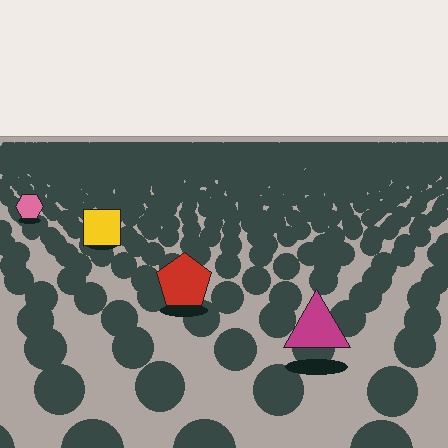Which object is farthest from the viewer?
The pink hexagon is farthest from the viewer. It appears smaller and the ground texture around it is denser.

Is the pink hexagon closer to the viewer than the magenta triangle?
No. The magenta triangle is closer — you can tell from the texture gradient: the ground texture is coarser near it.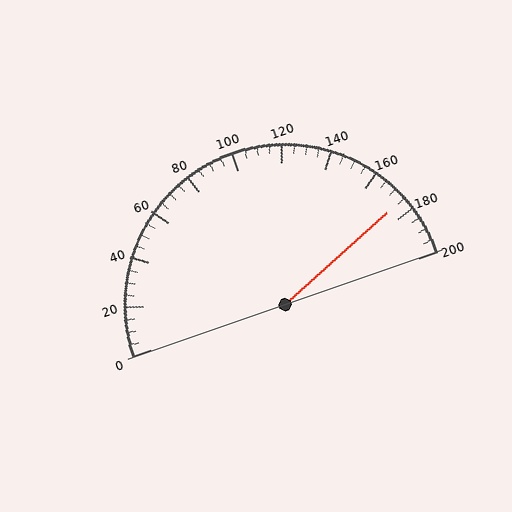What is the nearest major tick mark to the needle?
The nearest major tick mark is 180.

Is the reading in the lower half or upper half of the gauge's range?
The reading is in the upper half of the range (0 to 200).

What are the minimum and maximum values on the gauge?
The gauge ranges from 0 to 200.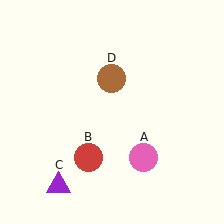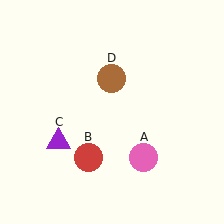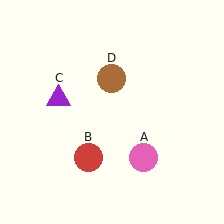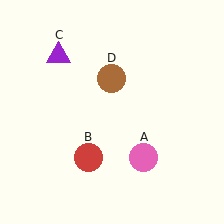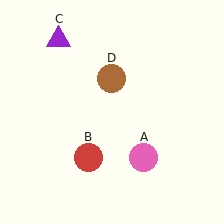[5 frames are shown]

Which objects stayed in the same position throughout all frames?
Pink circle (object A) and red circle (object B) and brown circle (object D) remained stationary.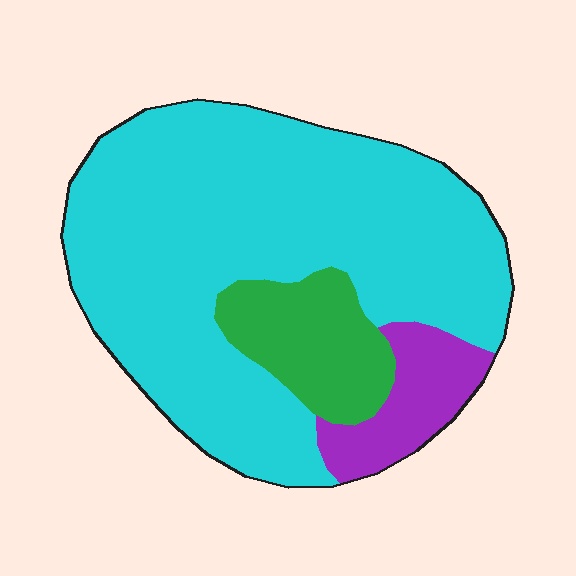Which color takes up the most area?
Cyan, at roughly 75%.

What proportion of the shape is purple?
Purple takes up about one tenth (1/10) of the shape.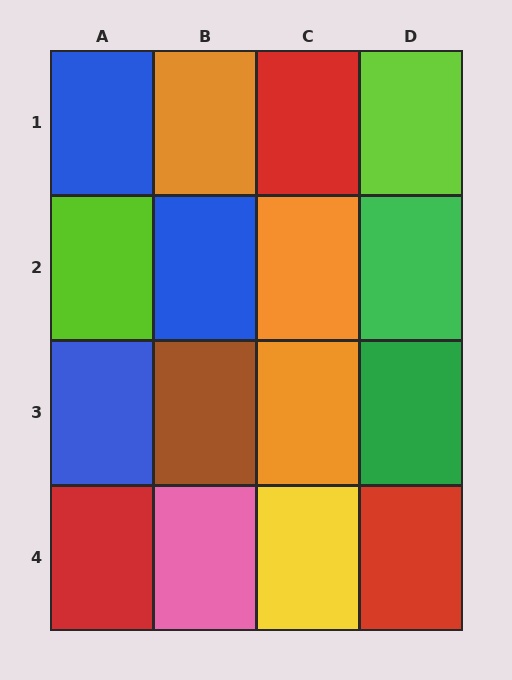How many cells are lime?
2 cells are lime.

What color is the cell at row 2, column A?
Lime.